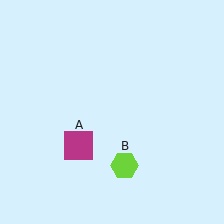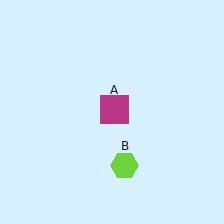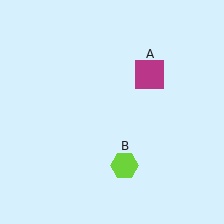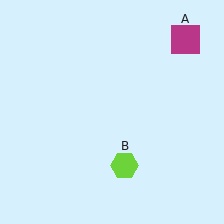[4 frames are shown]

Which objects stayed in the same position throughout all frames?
Lime hexagon (object B) remained stationary.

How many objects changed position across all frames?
1 object changed position: magenta square (object A).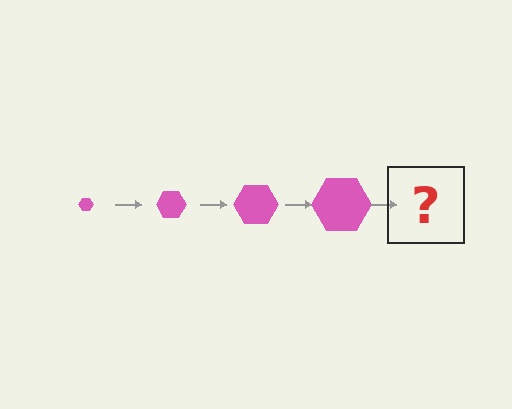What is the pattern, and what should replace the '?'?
The pattern is that the hexagon gets progressively larger each step. The '?' should be a pink hexagon, larger than the previous one.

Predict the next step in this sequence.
The next step is a pink hexagon, larger than the previous one.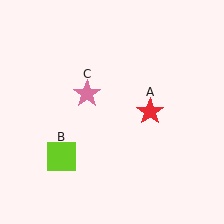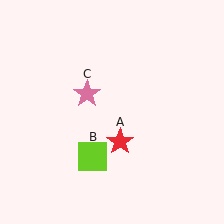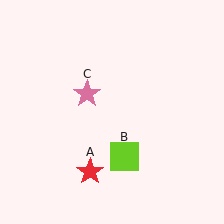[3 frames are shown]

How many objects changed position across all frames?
2 objects changed position: red star (object A), lime square (object B).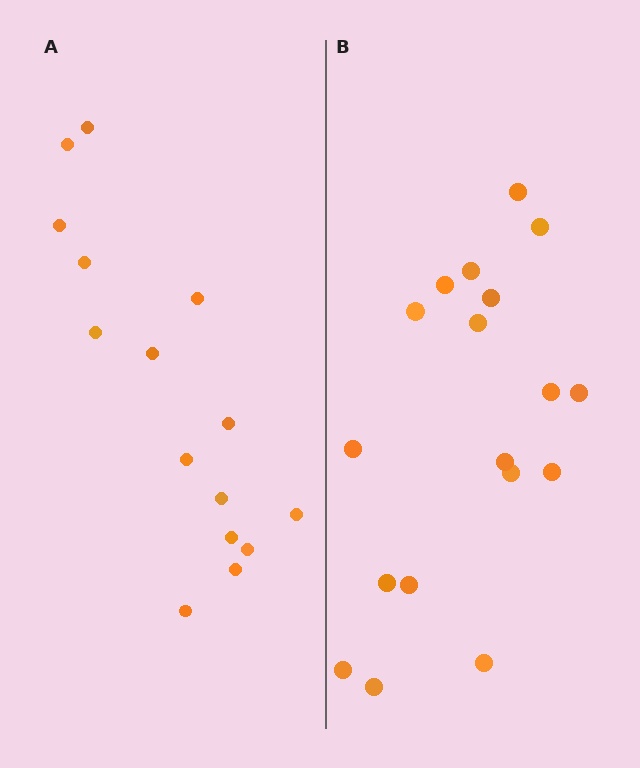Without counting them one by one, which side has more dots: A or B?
Region B (the right region) has more dots.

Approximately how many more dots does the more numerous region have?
Region B has just a few more — roughly 2 or 3 more dots than region A.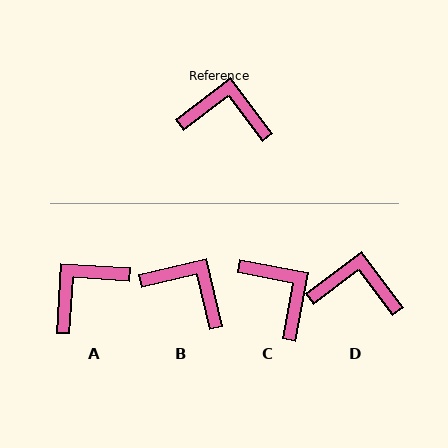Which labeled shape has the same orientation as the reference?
D.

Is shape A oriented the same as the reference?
No, it is off by about 49 degrees.